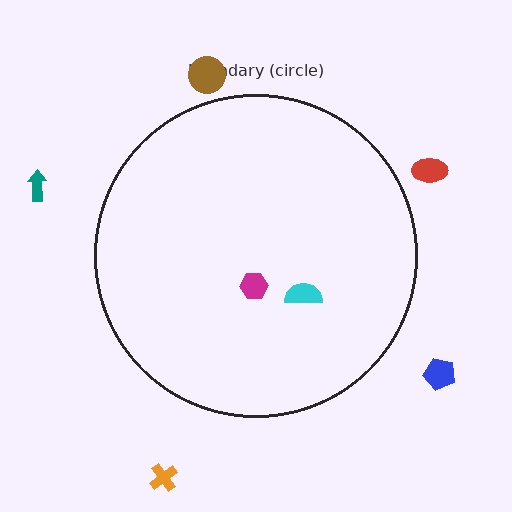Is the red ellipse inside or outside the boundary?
Outside.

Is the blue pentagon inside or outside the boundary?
Outside.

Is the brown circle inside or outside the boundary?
Outside.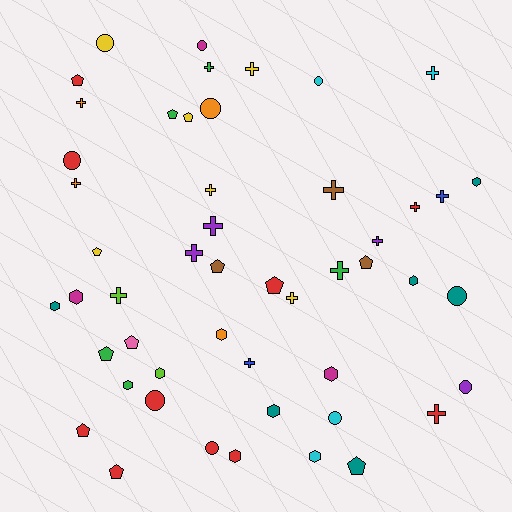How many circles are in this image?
There are 10 circles.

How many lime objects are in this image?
There are 2 lime objects.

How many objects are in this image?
There are 50 objects.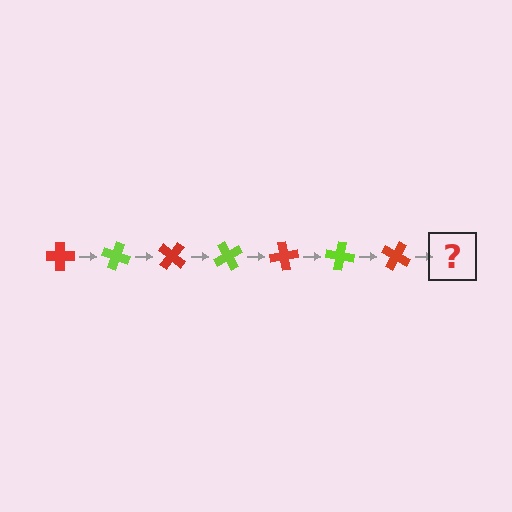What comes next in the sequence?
The next element should be a lime cross, rotated 140 degrees from the start.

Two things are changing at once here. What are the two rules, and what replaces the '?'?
The two rules are that it rotates 20 degrees each step and the color cycles through red and lime. The '?' should be a lime cross, rotated 140 degrees from the start.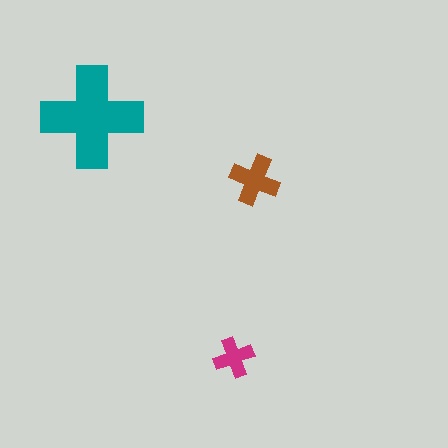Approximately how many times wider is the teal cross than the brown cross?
About 2 times wider.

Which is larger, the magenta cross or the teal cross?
The teal one.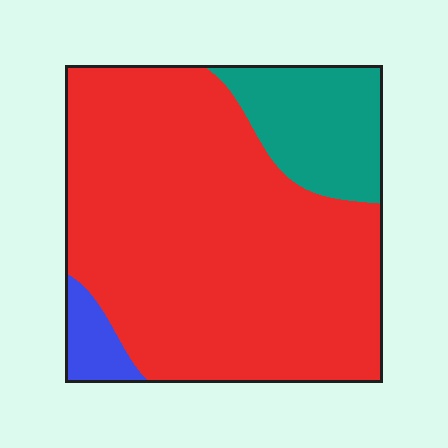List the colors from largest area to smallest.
From largest to smallest: red, teal, blue.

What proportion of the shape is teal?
Teal takes up about one sixth (1/6) of the shape.